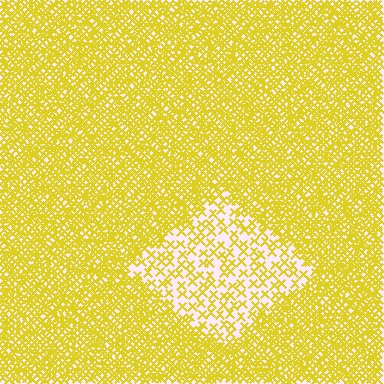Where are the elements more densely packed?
The elements are more densely packed outside the diamond boundary.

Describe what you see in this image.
The image contains small yellow elements arranged at two different densities. A diamond-shaped region is visible where the elements are less densely packed than the surrounding area.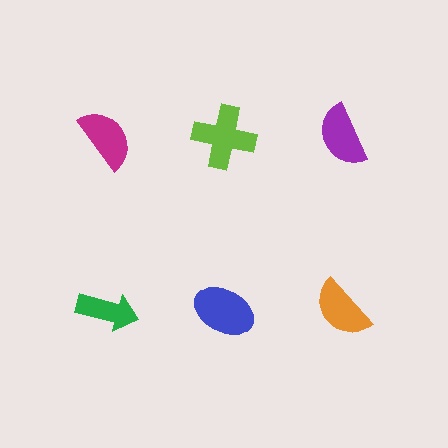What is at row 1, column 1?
A magenta semicircle.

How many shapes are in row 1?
3 shapes.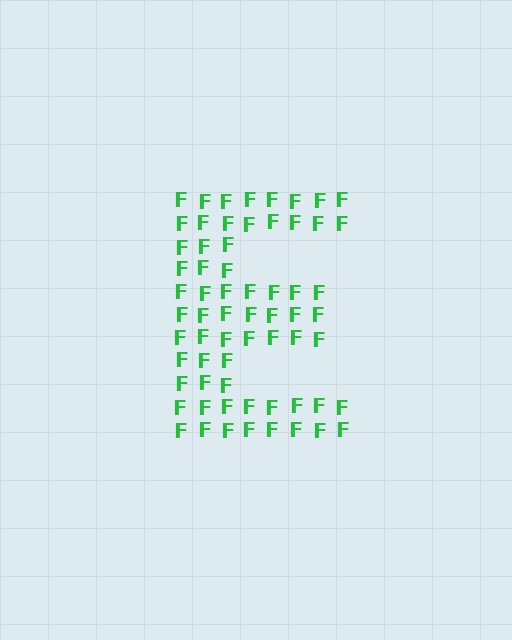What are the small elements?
The small elements are letter F's.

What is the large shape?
The large shape is the letter E.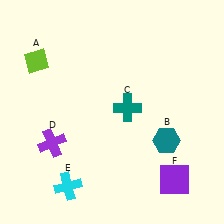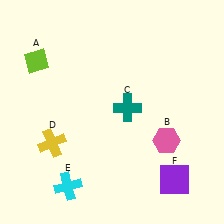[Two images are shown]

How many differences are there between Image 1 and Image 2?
There are 2 differences between the two images.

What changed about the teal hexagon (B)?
In Image 1, B is teal. In Image 2, it changed to pink.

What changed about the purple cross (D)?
In Image 1, D is purple. In Image 2, it changed to yellow.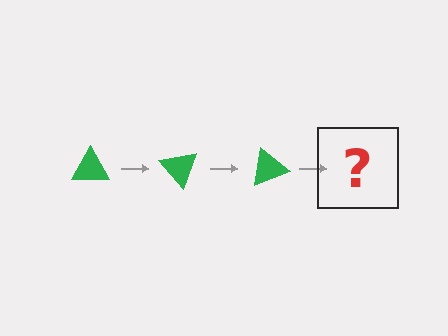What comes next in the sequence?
The next element should be a green triangle rotated 150 degrees.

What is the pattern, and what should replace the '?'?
The pattern is that the triangle rotates 50 degrees each step. The '?' should be a green triangle rotated 150 degrees.